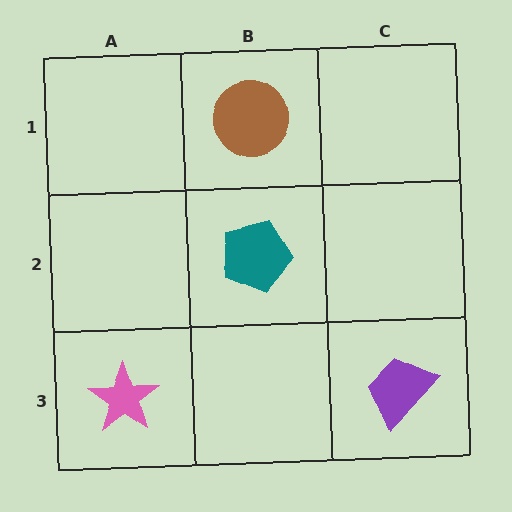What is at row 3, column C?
A purple trapezoid.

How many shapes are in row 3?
2 shapes.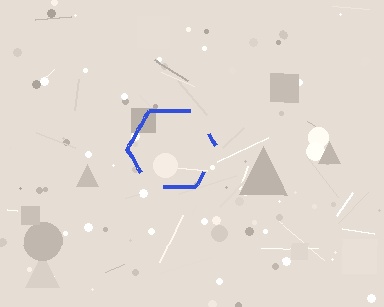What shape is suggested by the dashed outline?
The dashed outline suggests a hexagon.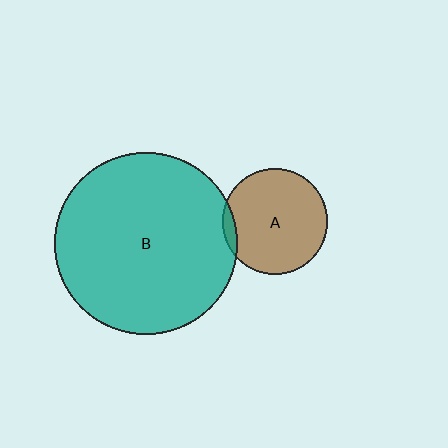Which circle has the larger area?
Circle B (teal).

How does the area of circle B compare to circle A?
Approximately 3.0 times.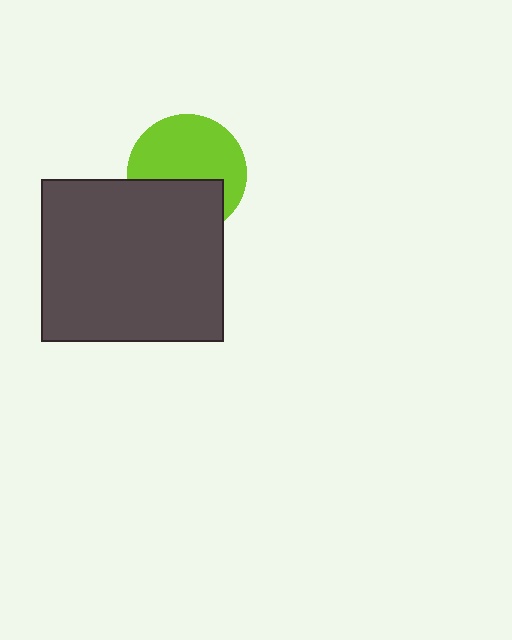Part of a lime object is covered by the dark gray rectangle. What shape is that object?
It is a circle.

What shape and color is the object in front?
The object in front is a dark gray rectangle.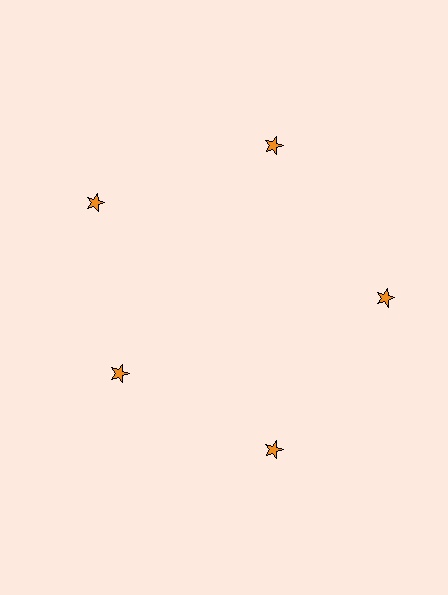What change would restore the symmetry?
The symmetry would be restored by moving it outward, back onto the ring so that all 5 stars sit at equal angles and equal distance from the center.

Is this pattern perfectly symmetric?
No. The 5 orange stars are arranged in a ring, but one element near the 8 o'clock position is pulled inward toward the center, breaking the 5-fold rotational symmetry.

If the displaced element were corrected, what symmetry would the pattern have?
It would have 5-fold rotational symmetry — the pattern would map onto itself every 72 degrees.